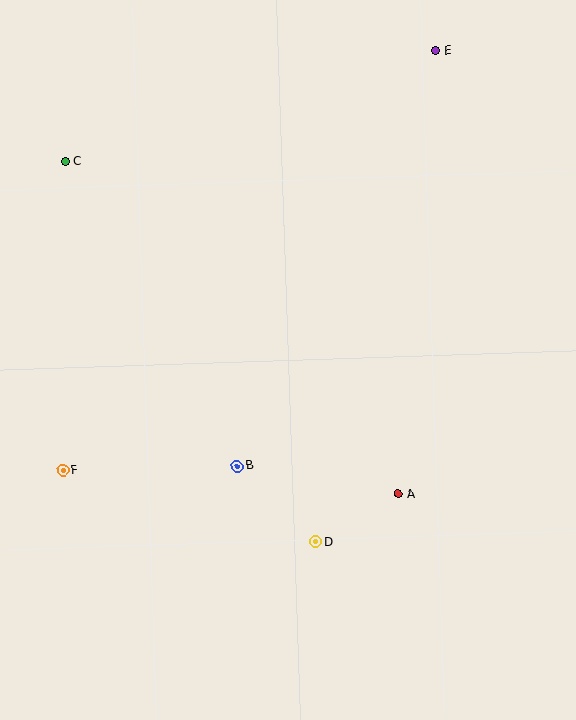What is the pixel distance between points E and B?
The distance between E and B is 460 pixels.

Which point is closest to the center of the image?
Point B at (237, 466) is closest to the center.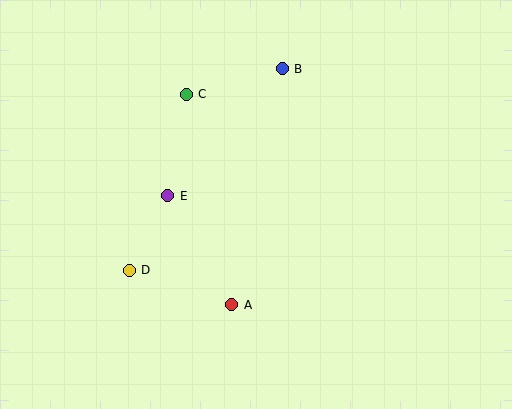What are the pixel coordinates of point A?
Point A is at (232, 305).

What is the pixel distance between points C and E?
The distance between C and E is 103 pixels.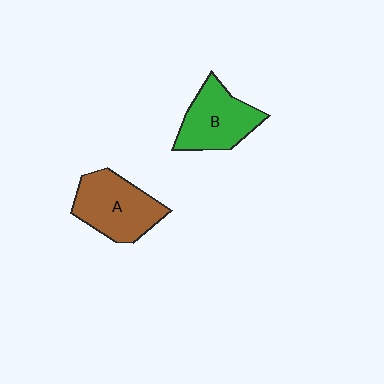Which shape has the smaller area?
Shape B (green).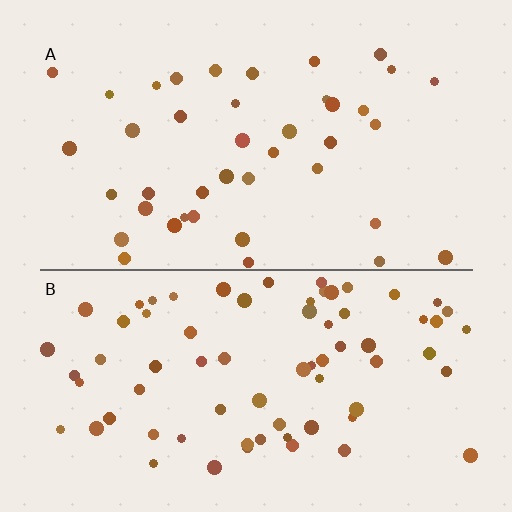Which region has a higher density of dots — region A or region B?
B (the bottom).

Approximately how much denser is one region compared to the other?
Approximately 1.8× — region B over region A.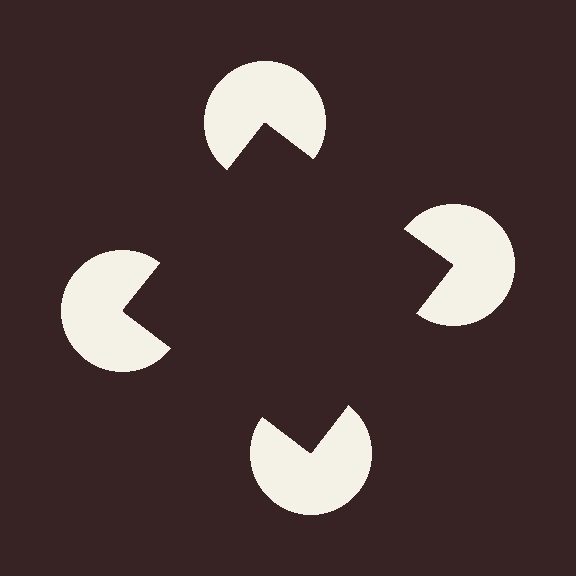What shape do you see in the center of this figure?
An illusory square — its edges are inferred from the aligned wedge cuts in the pac-man discs, not physically drawn.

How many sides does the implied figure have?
4 sides.